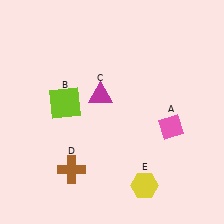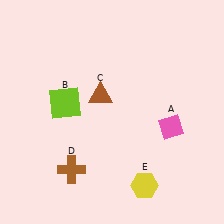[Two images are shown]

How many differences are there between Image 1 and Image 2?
There is 1 difference between the two images.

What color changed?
The triangle (C) changed from magenta in Image 1 to brown in Image 2.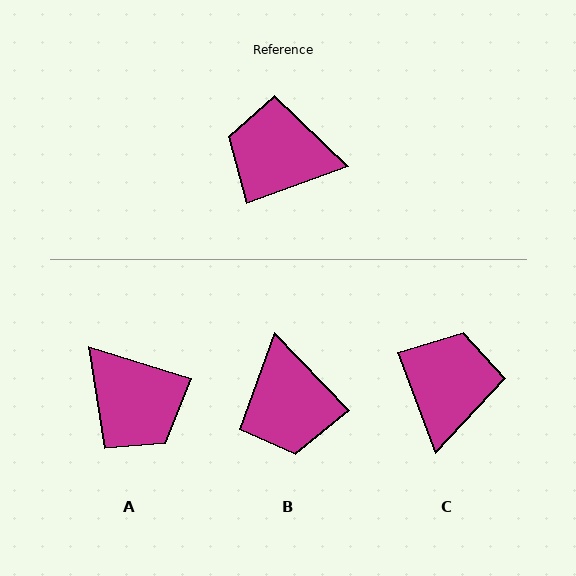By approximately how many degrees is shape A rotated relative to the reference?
Approximately 143 degrees counter-clockwise.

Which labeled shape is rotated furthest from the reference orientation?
A, about 143 degrees away.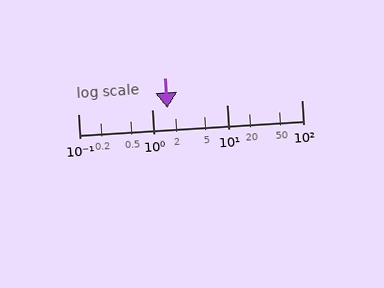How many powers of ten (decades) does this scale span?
The scale spans 3 decades, from 0.1 to 100.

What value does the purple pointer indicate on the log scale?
The pointer indicates approximately 1.6.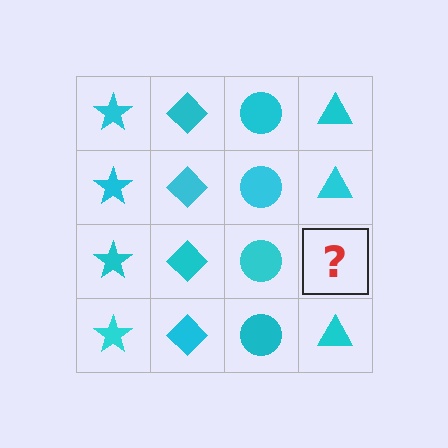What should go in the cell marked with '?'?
The missing cell should contain a cyan triangle.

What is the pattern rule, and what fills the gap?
The rule is that each column has a consistent shape. The gap should be filled with a cyan triangle.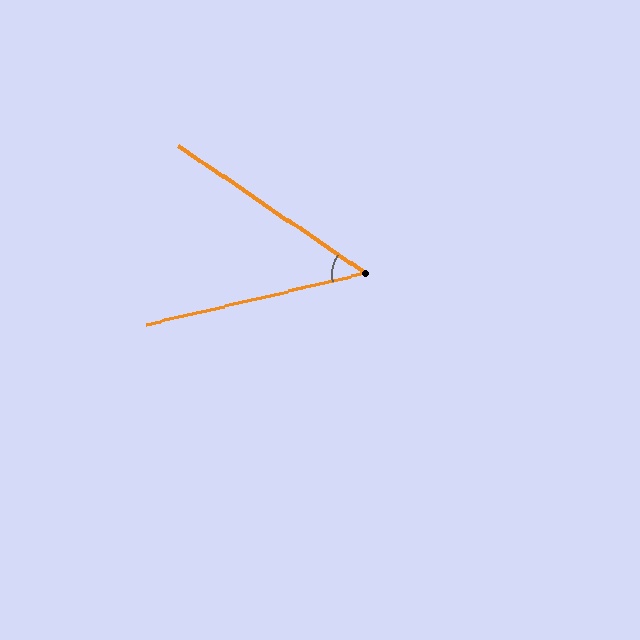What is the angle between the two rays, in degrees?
Approximately 47 degrees.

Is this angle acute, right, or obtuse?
It is acute.